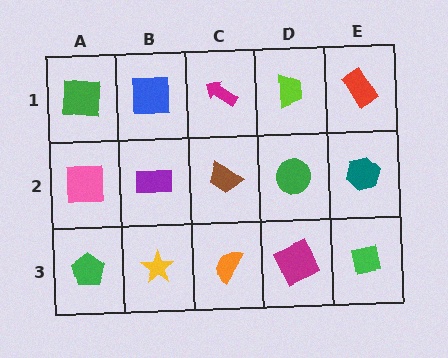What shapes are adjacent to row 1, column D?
A green circle (row 2, column D), a magenta arrow (row 1, column C), a red rectangle (row 1, column E).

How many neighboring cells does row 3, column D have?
3.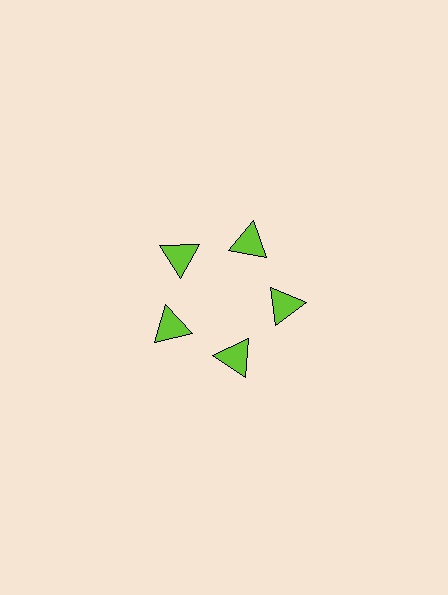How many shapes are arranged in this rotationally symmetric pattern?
There are 5 shapes, arranged in 5 groups of 1.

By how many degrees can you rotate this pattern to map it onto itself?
The pattern maps onto itself every 72 degrees of rotation.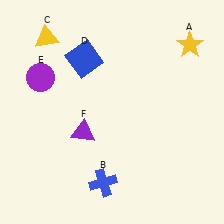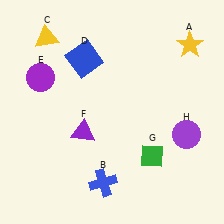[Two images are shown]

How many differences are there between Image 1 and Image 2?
There are 2 differences between the two images.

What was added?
A green diamond (G), a purple circle (H) were added in Image 2.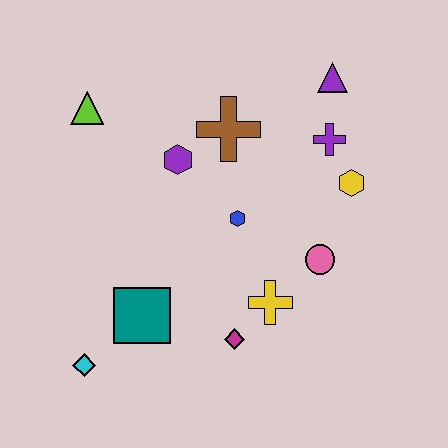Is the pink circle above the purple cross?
No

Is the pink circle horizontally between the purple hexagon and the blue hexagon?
No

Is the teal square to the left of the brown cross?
Yes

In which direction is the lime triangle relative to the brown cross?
The lime triangle is to the left of the brown cross.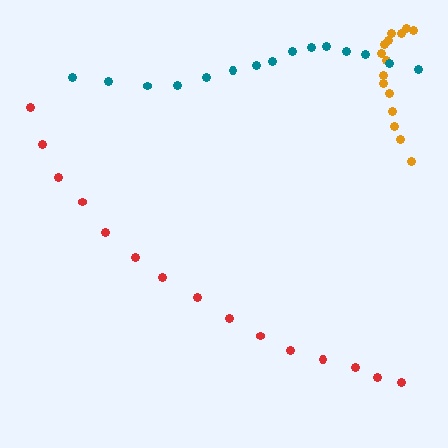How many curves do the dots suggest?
There are 3 distinct paths.